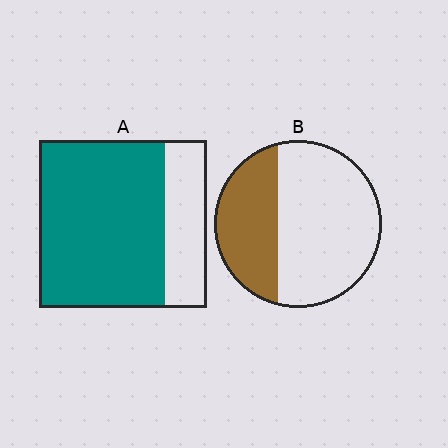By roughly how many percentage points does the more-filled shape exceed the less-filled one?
By roughly 40 percentage points (A over B).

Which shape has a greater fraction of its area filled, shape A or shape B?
Shape A.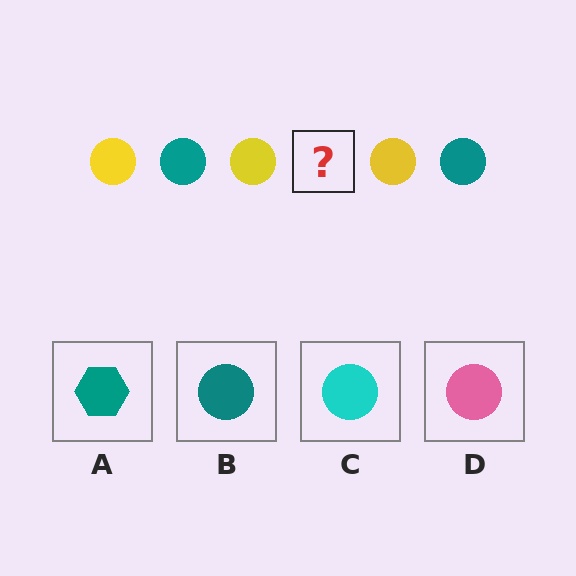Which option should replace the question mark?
Option B.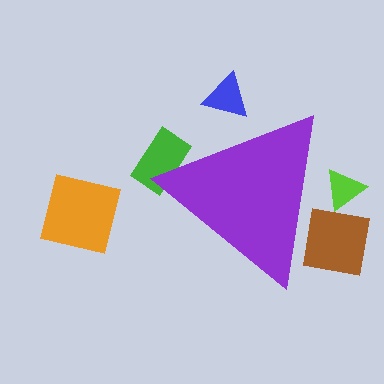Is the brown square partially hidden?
Yes, the brown square is partially hidden behind the purple triangle.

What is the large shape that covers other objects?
A purple triangle.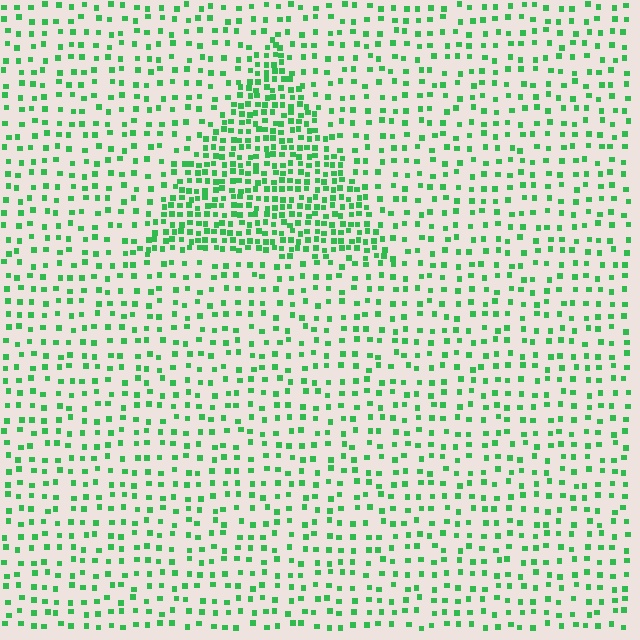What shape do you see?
I see a triangle.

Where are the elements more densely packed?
The elements are more densely packed inside the triangle boundary.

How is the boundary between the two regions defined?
The boundary is defined by a change in element density (approximately 2.3x ratio). All elements are the same color, size, and shape.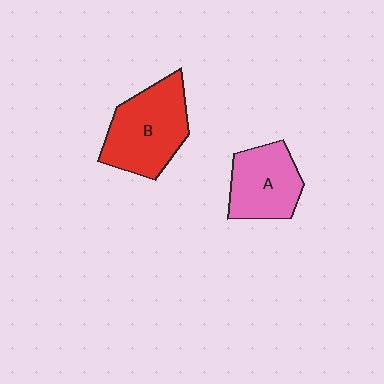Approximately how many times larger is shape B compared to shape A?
Approximately 1.3 times.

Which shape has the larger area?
Shape B (red).